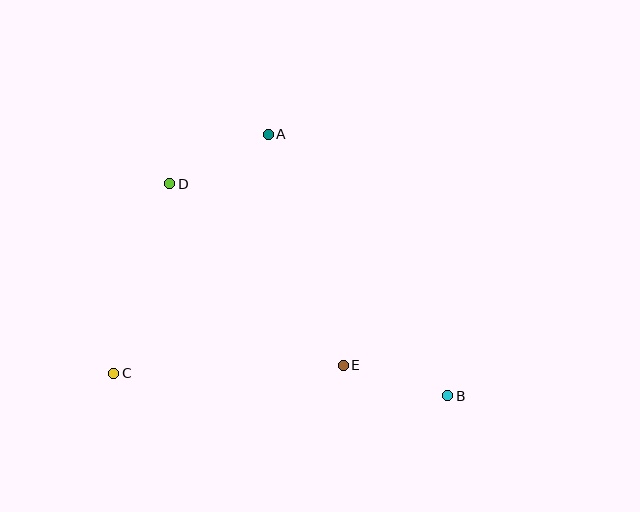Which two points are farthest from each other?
Points B and D are farthest from each other.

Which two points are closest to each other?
Points B and E are closest to each other.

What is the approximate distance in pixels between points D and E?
The distance between D and E is approximately 251 pixels.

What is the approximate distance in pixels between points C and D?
The distance between C and D is approximately 198 pixels.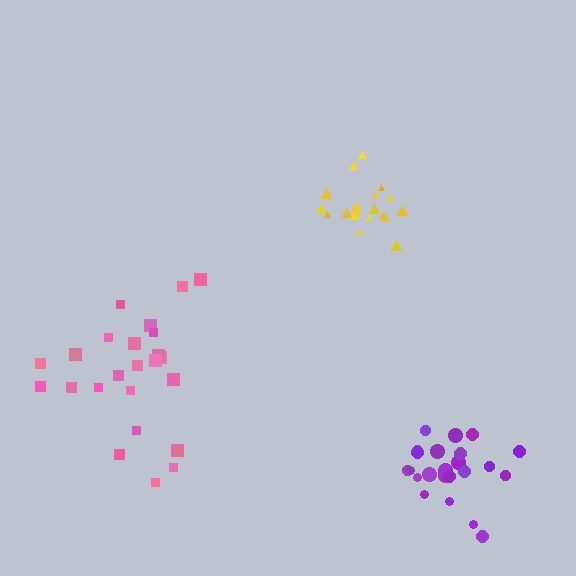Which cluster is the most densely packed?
Yellow.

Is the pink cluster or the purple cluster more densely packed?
Purple.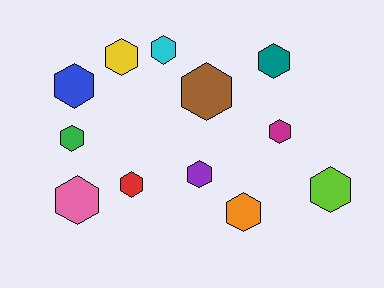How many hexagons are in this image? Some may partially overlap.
There are 12 hexagons.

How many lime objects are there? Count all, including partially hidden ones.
There is 1 lime object.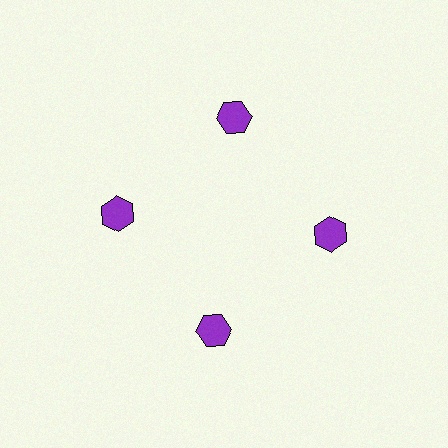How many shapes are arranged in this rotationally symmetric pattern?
There are 4 shapes, arranged in 4 groups of 1.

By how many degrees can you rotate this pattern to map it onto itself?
The pattern maps onto itself every 90 degrees of rotation.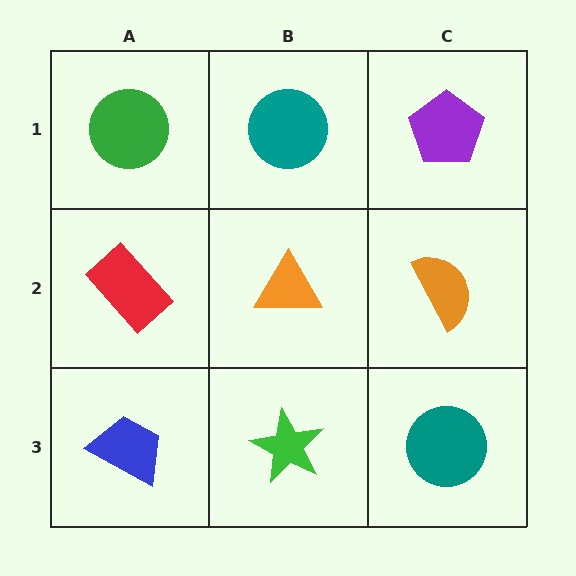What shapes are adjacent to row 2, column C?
A purple pentagon (row 1, column C), a teal circle (row 3, column C), an orange triangle (row 2, column B).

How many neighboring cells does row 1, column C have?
2.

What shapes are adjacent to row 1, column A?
A red rectangle (row 2, column A), a teal circle (row 1, column B).